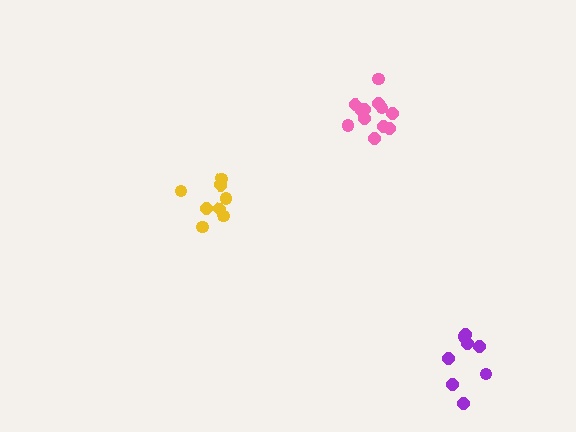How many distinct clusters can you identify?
There are 3 distinct clusters.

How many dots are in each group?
Group 1: 12 dots, Group 2: 8 dots, Group 3: 8 dots (28 total).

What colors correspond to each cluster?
The clusters are colored: pink, purple, yellow.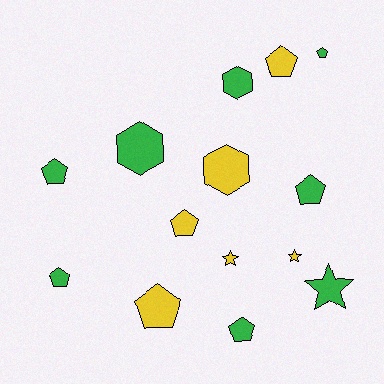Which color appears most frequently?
Green, with 8 objects.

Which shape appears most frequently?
Pentagon, with 8 objects.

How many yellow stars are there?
There are 2 yellow stars.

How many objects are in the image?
There are 14 objects.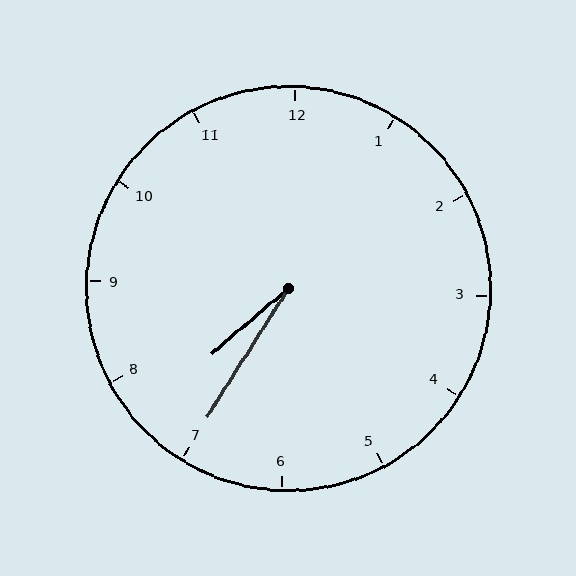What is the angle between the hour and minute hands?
Approximately 18 degrees.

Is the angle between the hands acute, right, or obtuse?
It is acute.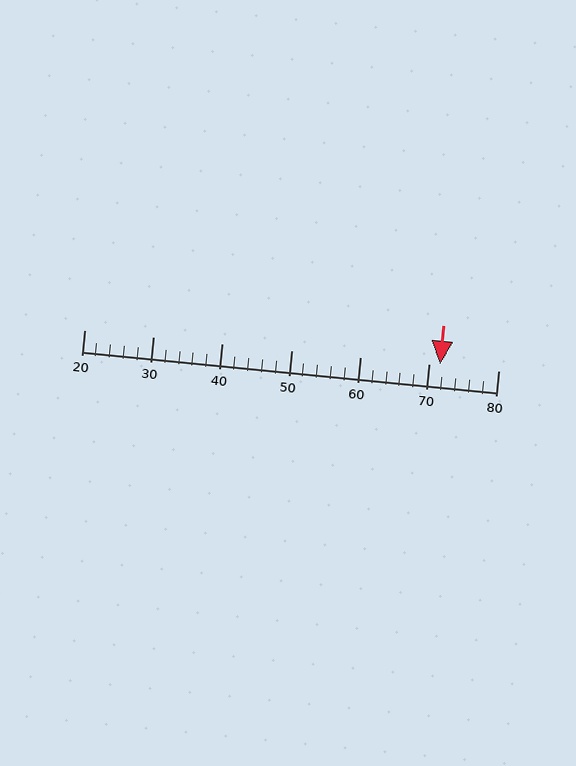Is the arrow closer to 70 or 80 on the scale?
The arrow is closer to 70.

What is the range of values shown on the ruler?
The ruler shows values from 20 to 80.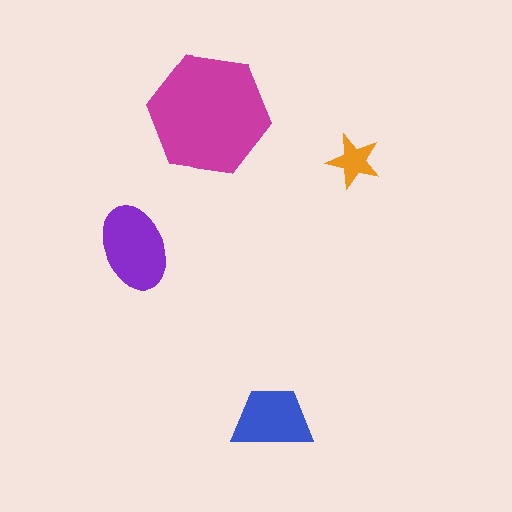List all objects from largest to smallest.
The magenta hexagon, the purple ellipse, the blue trapezoid, the orange star.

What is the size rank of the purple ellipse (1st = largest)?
2nd.